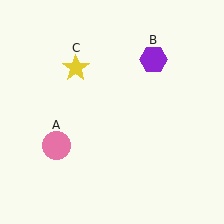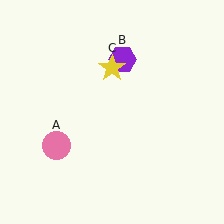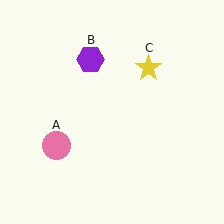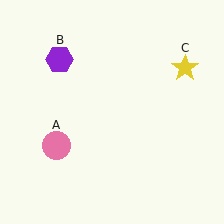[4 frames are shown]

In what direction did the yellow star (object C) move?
The yellow star (object C) moved right.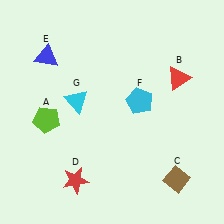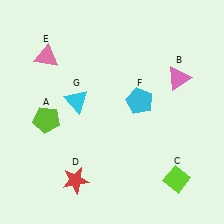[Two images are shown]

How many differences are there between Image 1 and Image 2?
There are 3 differences between the two images.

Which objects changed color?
B changed from red to pink. C changed from brown to lime. E changed from blue to pink.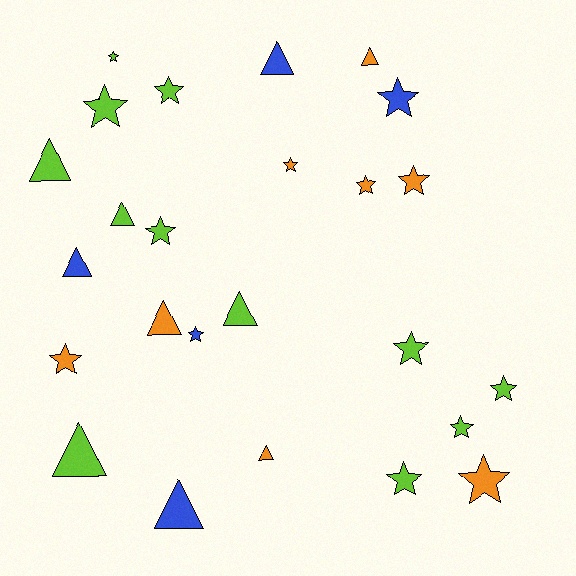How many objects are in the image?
There are 25 objects.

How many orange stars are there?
There are 5 orange stars.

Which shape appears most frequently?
Star, with 15 objects.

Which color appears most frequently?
Lime, with 12 objects.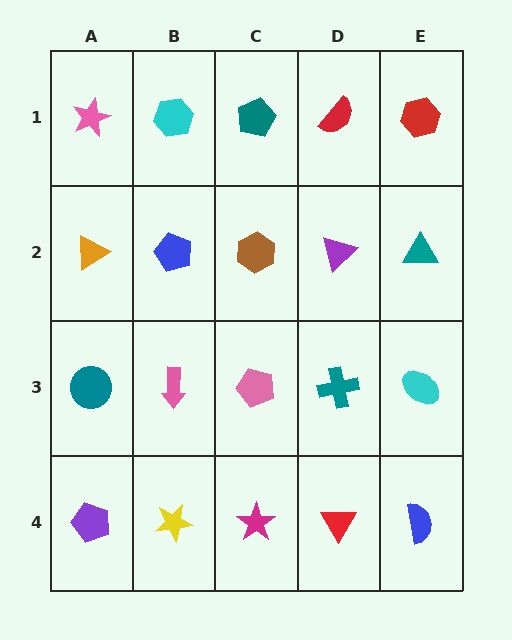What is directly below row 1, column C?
A brown hexagon.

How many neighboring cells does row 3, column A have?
3.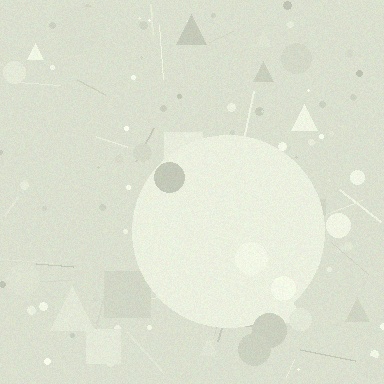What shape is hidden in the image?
A circle is hidden in the image.